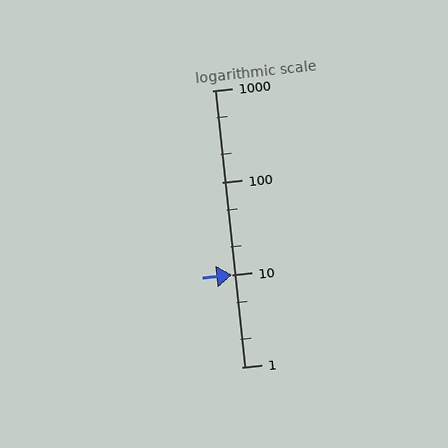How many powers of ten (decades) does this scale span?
The scale spans 3 decades, from 1 to 1000.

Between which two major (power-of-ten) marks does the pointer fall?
The pointer is between 10 and 100.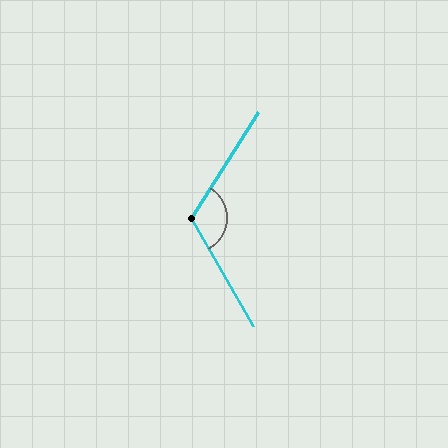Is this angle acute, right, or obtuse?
It is obtuse.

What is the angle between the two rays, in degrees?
Approximately 118 degrees.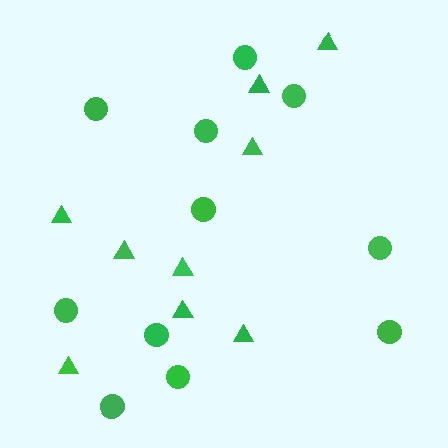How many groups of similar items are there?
There are 2 groups: one group of triangles (9) and one group of circles (11).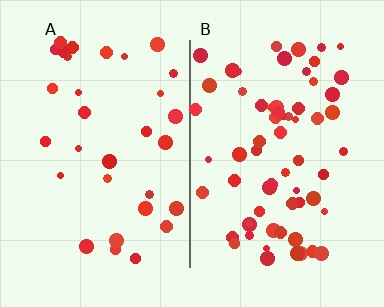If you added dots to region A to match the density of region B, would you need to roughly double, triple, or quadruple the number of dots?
Approximately double.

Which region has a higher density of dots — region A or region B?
B (the right).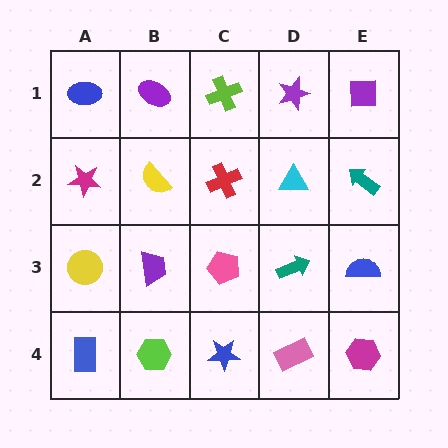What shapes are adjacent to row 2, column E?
A purple square (row 1, column E), a blue semicircle (row 3, column E), a cyan triangle (row 2, column D).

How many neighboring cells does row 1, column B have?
3.